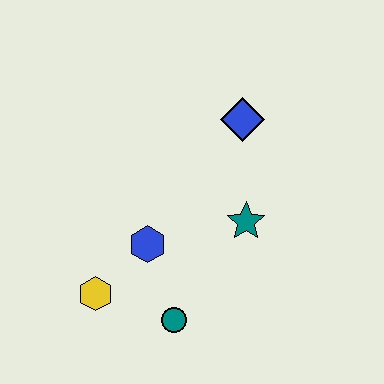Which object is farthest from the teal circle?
The blue diamond is farthest from the teal circle.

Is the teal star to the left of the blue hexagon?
No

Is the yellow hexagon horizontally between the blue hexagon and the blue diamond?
No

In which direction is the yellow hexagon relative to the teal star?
The yellow hexagon is to the left of the teal star.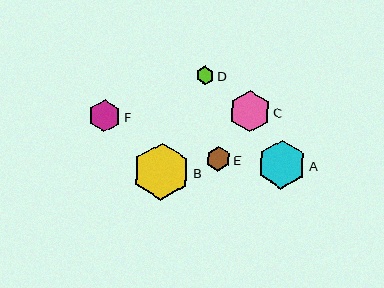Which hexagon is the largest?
Hexagon B is the largest with a size of approximately 57 pixels.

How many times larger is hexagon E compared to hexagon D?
Hexagon E is approximately 1.3 times the size of hexagon D.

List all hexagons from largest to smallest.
From largest to smallest: B, A, C, F, E, D.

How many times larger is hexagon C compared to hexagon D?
Hexagon C is approximately 2.3 times the size of hexagon D.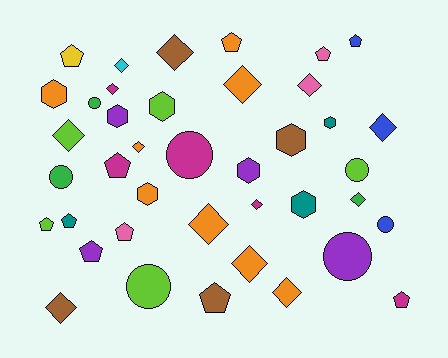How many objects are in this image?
There are 40 objects.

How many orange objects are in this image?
There are 8 orange objects.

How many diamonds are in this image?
There are 14 diamonds.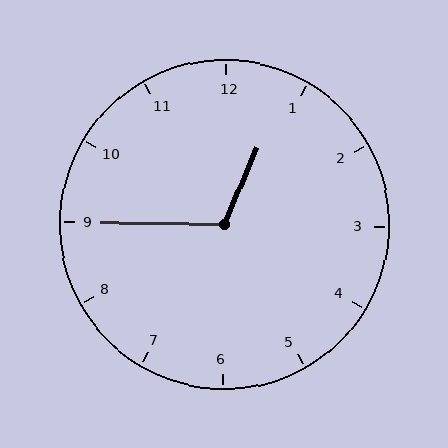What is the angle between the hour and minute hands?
Approximately 112 degrees.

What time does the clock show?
12:45.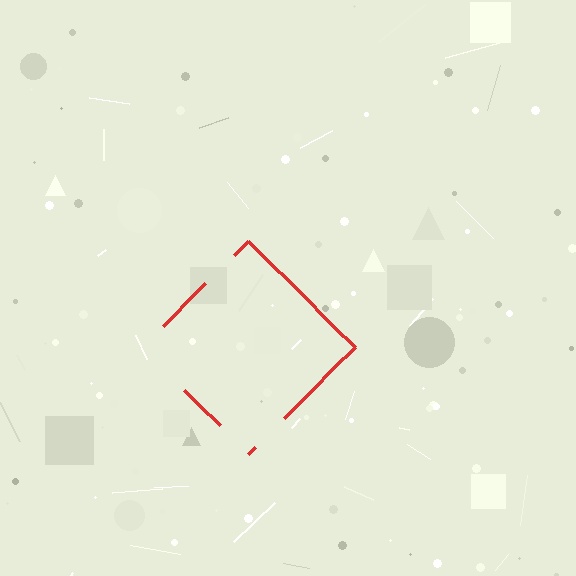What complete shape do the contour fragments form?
The contour fragments form a diamond.